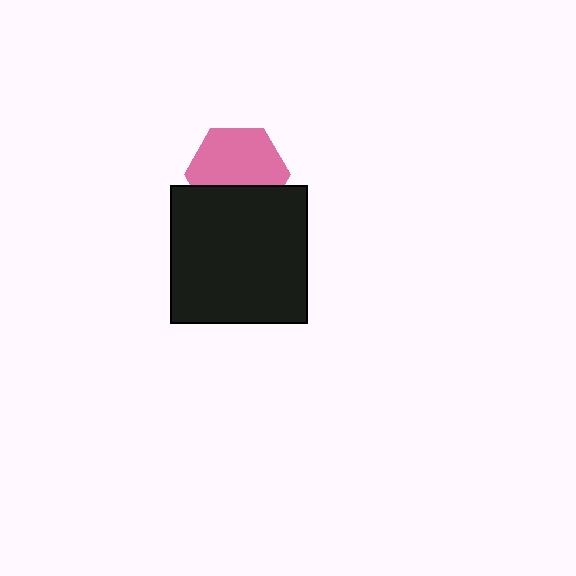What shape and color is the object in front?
The object in front is a black square.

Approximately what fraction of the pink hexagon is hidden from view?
Roughly 35% of the pink hexagon is hidden behind the black square.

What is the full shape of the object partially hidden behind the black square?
The partially hidden object is a pink hexagon.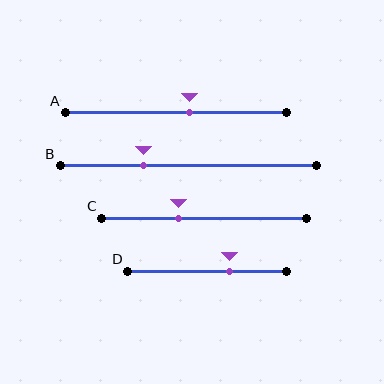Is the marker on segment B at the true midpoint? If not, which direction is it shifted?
No, the marker on segment B is shifted to the left by about 18% of the segment length.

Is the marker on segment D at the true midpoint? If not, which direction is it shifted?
No, the marker on segment D is shifted to the right by about 14% of the segment length.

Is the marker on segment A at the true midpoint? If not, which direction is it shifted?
No, the marker on segment A is shifted to the right by about 6% of the segment length.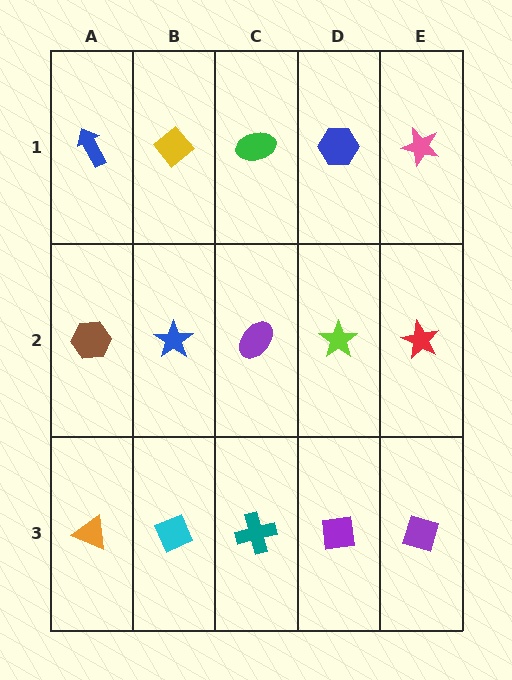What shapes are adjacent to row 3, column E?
A red star (row 2, column E), a purple square (row 3, column D).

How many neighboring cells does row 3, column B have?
3.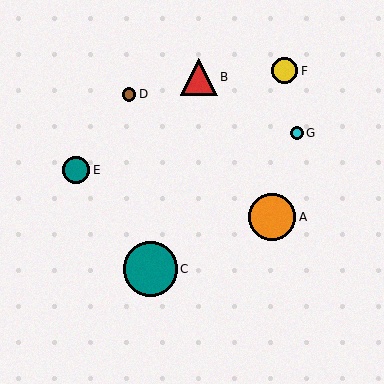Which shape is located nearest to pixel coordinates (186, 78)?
The red triangle (labeled B) at (199, 77) is nearest to that location.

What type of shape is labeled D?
Shape D is a brown circle.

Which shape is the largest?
The teal circle (labeled C) is the largest.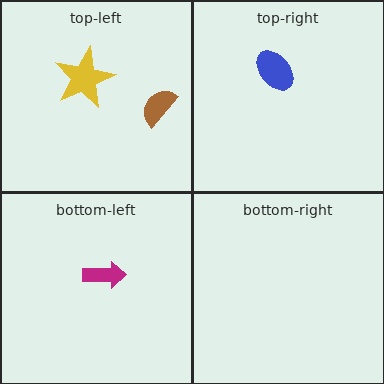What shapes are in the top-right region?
The blue ellipse.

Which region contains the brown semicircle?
The top-left region.